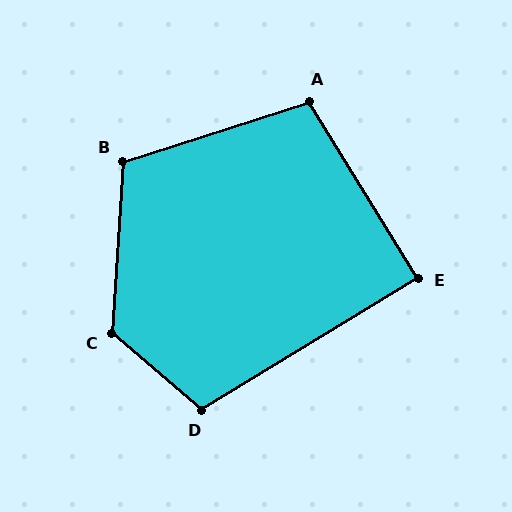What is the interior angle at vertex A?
Approximately 104 degrees (obtuse).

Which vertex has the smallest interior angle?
E, at approximately 90 degrees.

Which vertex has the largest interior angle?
C, at approximately 127 degrees.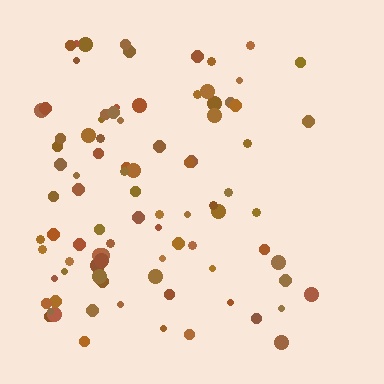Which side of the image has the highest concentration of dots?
The left.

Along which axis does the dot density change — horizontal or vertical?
Horizontal.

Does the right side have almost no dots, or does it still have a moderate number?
Still a moderate number, just noticeably fewer than the left.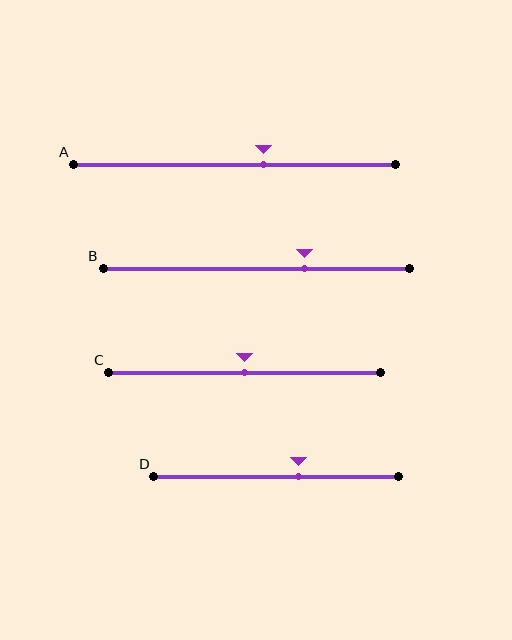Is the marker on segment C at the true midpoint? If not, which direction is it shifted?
Yes, the marker on segment C is at the true midpoint.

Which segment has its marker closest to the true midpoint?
Segment C has its marker closest to the true midpoint.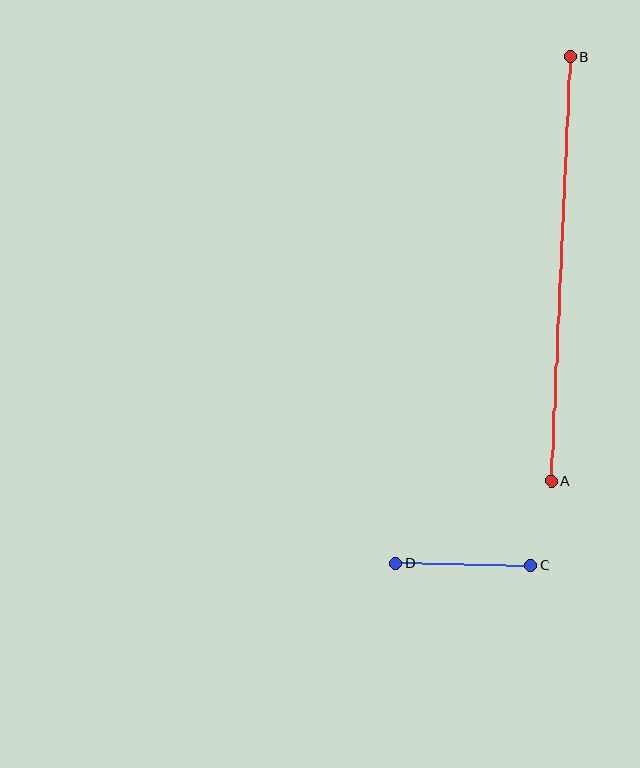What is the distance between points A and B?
The distance is approximately 424 pixels.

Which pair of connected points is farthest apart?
Points A and B are farthest apart.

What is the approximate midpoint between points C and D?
The midpoint is at approximately (463, 564) pixels.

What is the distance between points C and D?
The distance is approximately 135 pixels.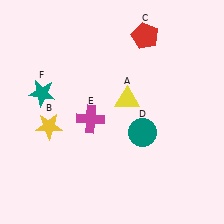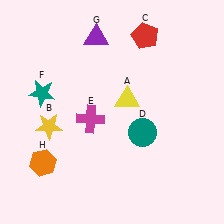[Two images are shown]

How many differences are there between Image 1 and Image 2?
There are 2 differences between the two images.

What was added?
A purple triangle (G), an orange hexagon (H) were added in Image 2.